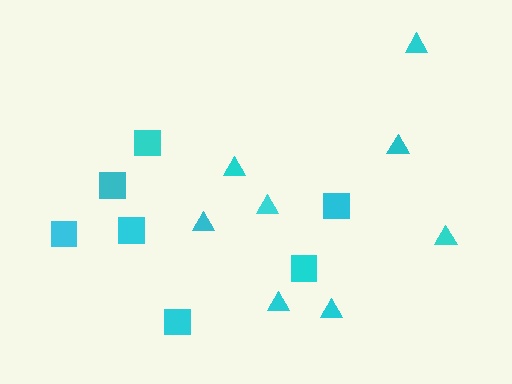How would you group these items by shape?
There are 2 groups: one group of triangles (8) and one group of squares (7).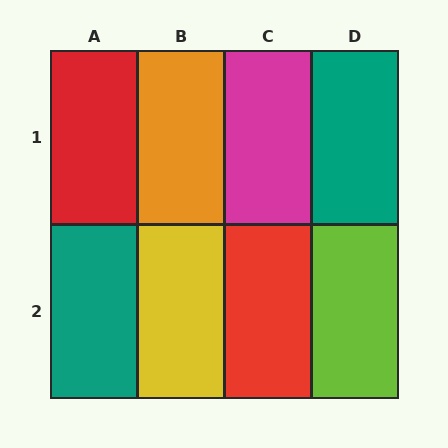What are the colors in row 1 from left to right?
Red, orange, magenta, teal.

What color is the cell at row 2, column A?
Teal.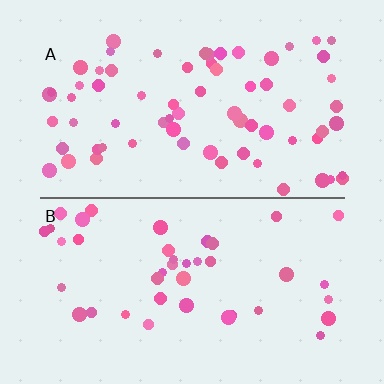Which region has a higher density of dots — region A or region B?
A (the top).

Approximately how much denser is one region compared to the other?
Approximately 1.6× — region A over region B.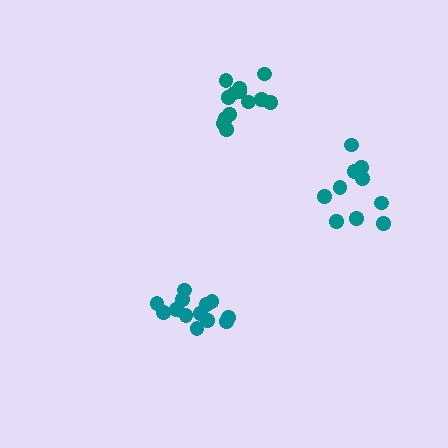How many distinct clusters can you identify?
There are 3 distinct clusters.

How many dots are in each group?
Group 1: 10 dots, Group 2: 13 dots, Group 3: 13 dots (36 total).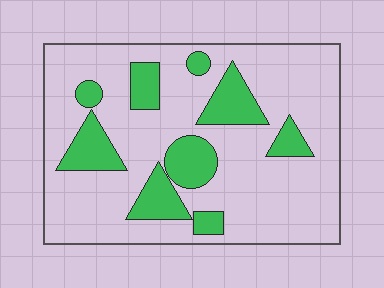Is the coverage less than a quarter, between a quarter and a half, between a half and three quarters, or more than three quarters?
Less than a quarter.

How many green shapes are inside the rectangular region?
9.